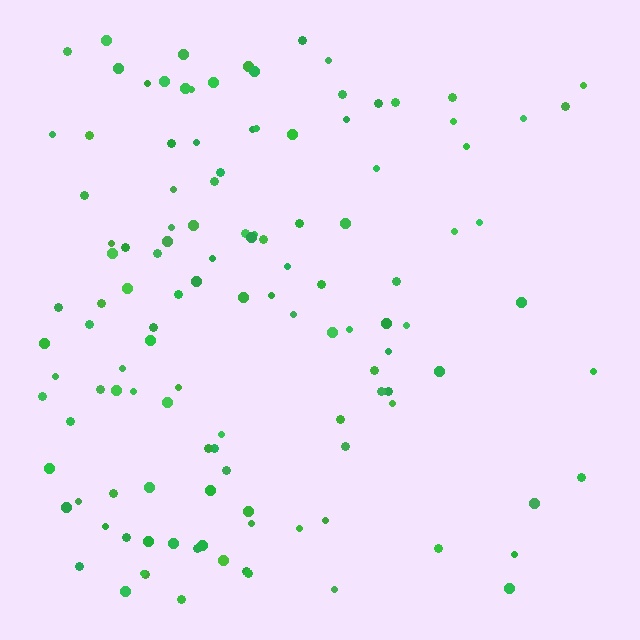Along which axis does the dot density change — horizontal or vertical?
Horizontal.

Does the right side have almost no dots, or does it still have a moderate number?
Still a moderate number, just noticeably fewer than the left.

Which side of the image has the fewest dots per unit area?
The right.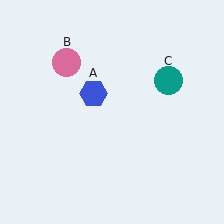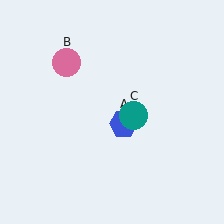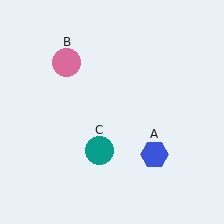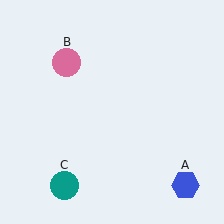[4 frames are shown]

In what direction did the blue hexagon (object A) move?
The blue hexagon (object A) moved down and to the right.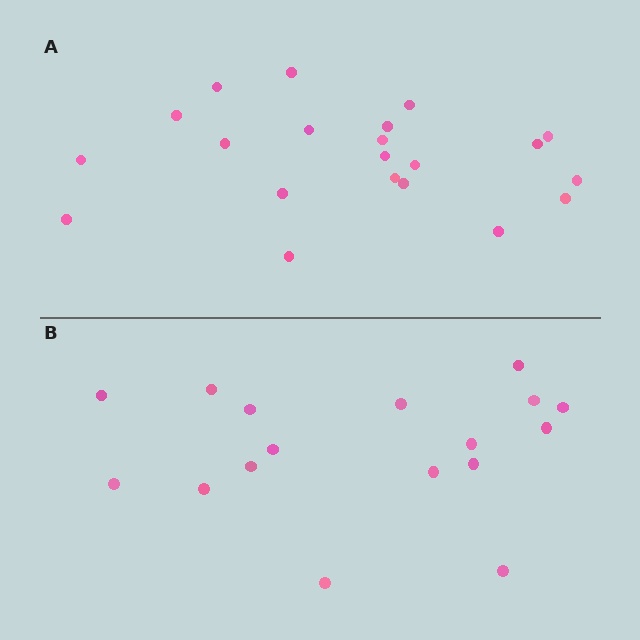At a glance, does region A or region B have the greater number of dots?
Region A (the top region) has more dots.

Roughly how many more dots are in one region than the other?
Region A has about 4 more dots than region B.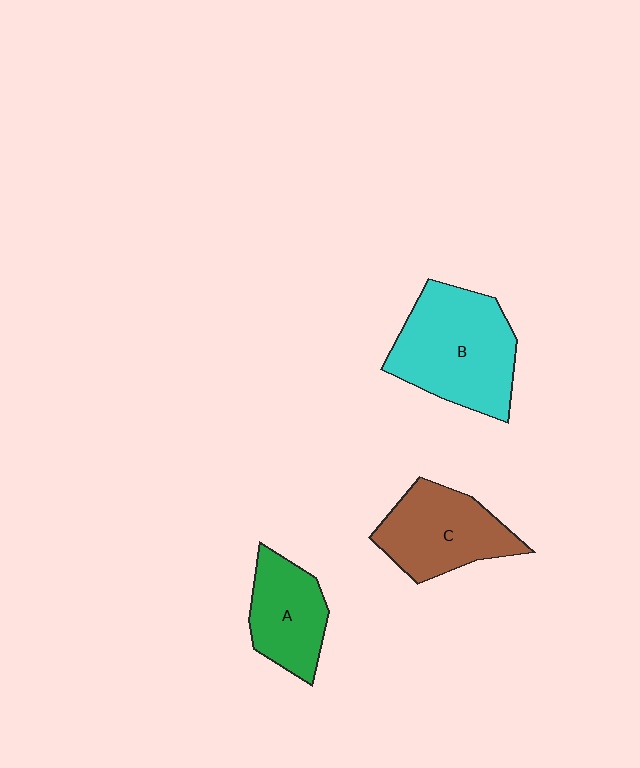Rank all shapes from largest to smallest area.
From largest to smallest: B (cyan), C (brown), A (green).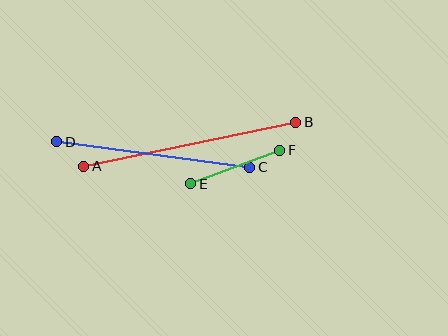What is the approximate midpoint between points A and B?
The midpoint is at approximately (190, 144) pixels.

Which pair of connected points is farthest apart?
Points A and B are farthest apart.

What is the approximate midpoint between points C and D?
The midpoint is at approximately (153, 155) pixels.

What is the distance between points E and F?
The distance is approximately 95 pixels.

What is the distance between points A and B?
The distance is approximately 216 pixels.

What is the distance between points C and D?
The distance is approximately 194 pixels.